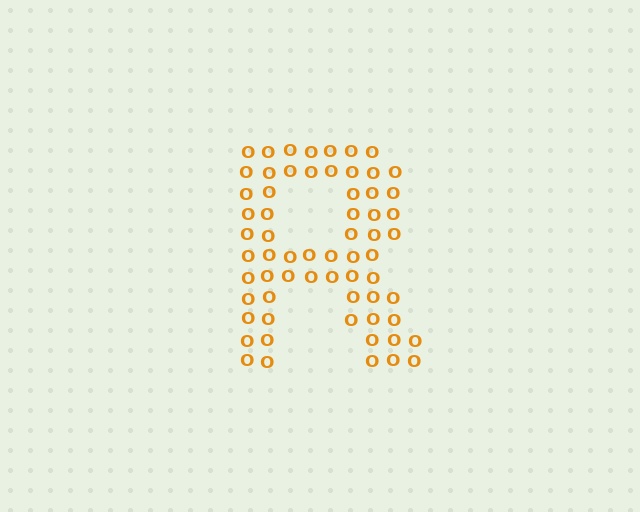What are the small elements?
The small elements are letter O's.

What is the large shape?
The large shape is the letter R.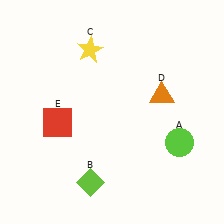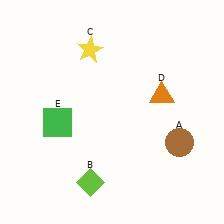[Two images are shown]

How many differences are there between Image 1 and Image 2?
There are 2 differences between the two images.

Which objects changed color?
A changed from lime to brown. E changed from red to green.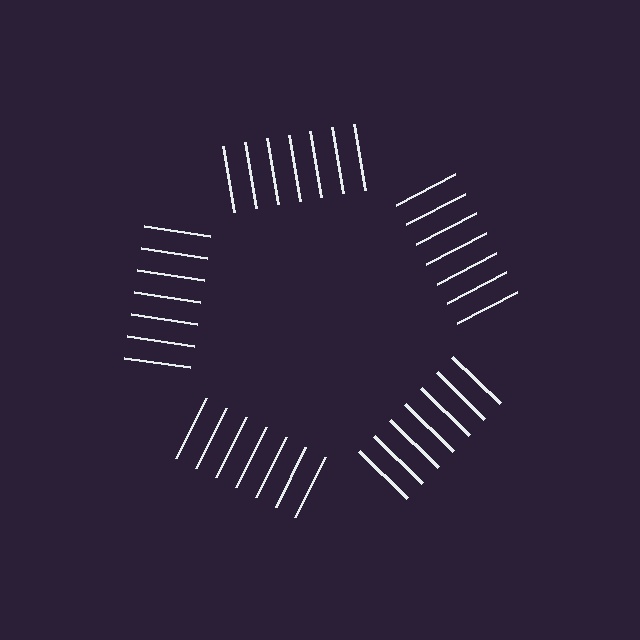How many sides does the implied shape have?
5 sides — the line-ends trace a pentagon.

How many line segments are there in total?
35 — 7 along each of the 5 edges.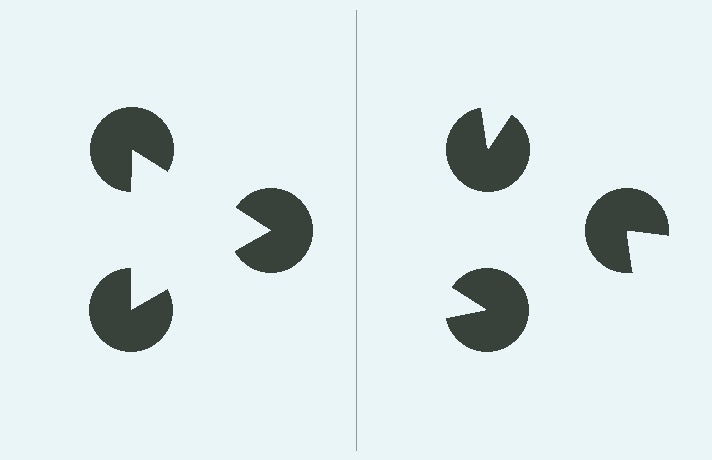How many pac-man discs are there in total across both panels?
6 — 3 on each side.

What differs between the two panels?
The pac-man discs are positioned identically on both sides; only the wedge orientations differ. On the left they align to a triangle; on the right they are misaligned.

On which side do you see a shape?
An illusory triangle appears on the left side. On the right side the wedge cuts are rotated, so no coherent shape forms.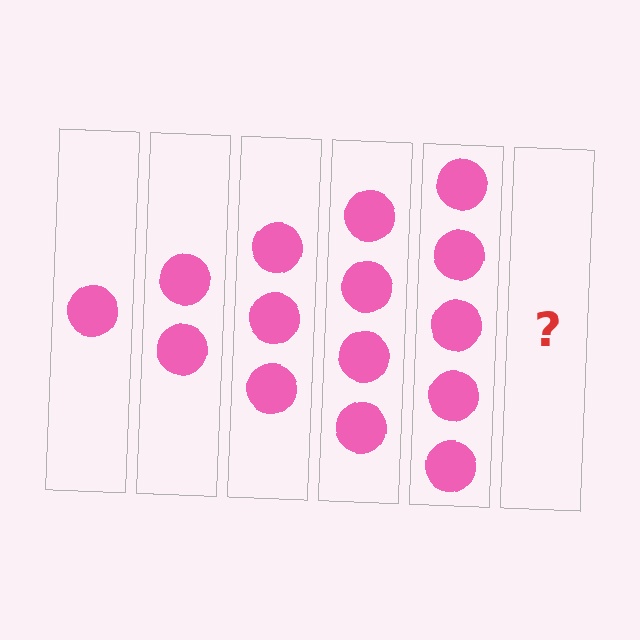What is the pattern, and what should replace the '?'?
The pattern is that each step adds one more circle. The '?' should be 6 circles.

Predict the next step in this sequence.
The next step is 6 circles.